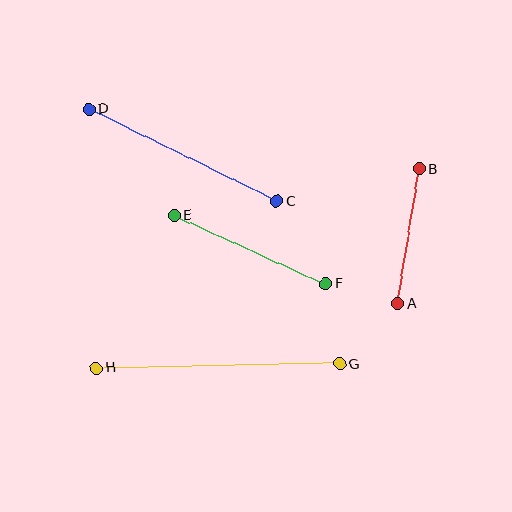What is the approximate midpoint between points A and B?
The midpoint is at approximately (409, 236) pixels.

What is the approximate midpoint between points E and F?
The midpoint is at approximately (250, 249) pixels.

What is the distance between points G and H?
The distance is approximately 244 pixels.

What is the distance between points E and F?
The distance is approximately 166 pixels.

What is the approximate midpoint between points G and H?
The midpoint is at approximately (218, 366) pixels.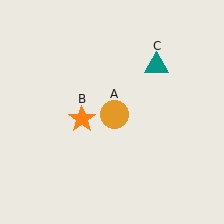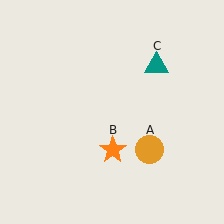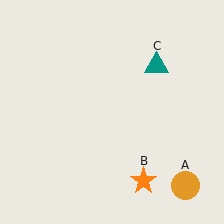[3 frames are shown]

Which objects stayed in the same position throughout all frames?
Teal triangle (object C) remained stationary.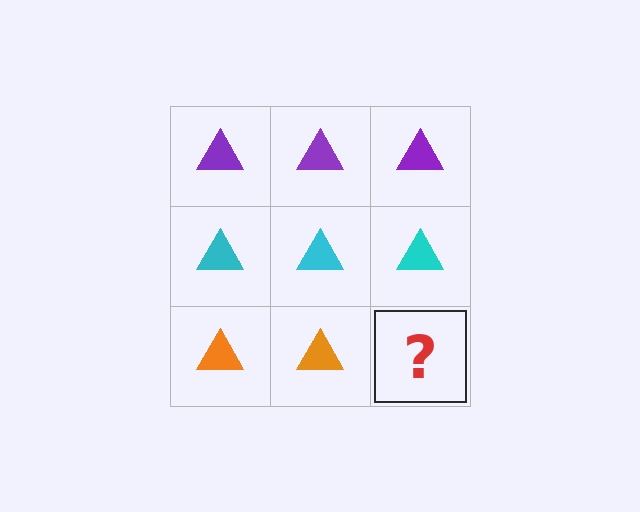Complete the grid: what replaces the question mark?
The question mark should be replaced with an orange triangle.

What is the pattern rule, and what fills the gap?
The rule is that each row has a consistent color. The gap should be filled with an orange triangle.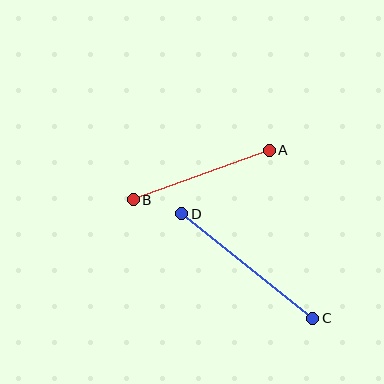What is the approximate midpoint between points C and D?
The midpoint is at approximately (247, 266) pixels.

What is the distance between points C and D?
The distance is approximately 168 pixels.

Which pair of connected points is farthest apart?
Points C and D are farthest apart.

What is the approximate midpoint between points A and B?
The midpoint is at approximately (201, 175) pixels.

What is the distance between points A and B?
The distance is approximately 145 pixels.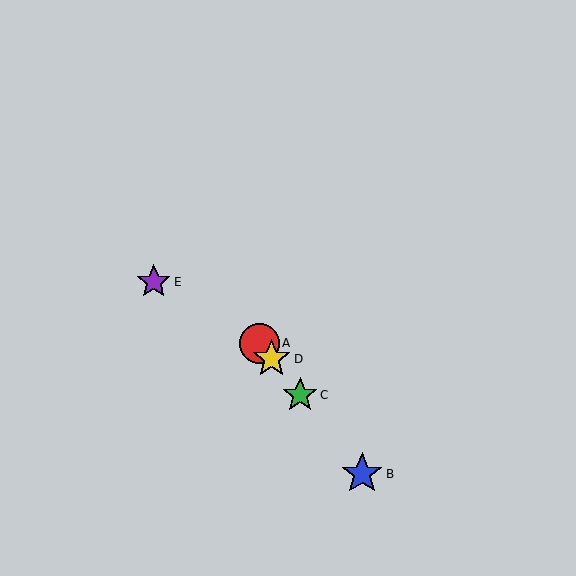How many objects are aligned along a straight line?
4 objects (A, B, C, D) are aligned along a straight line.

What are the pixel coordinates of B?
Object B is at (362, 474).